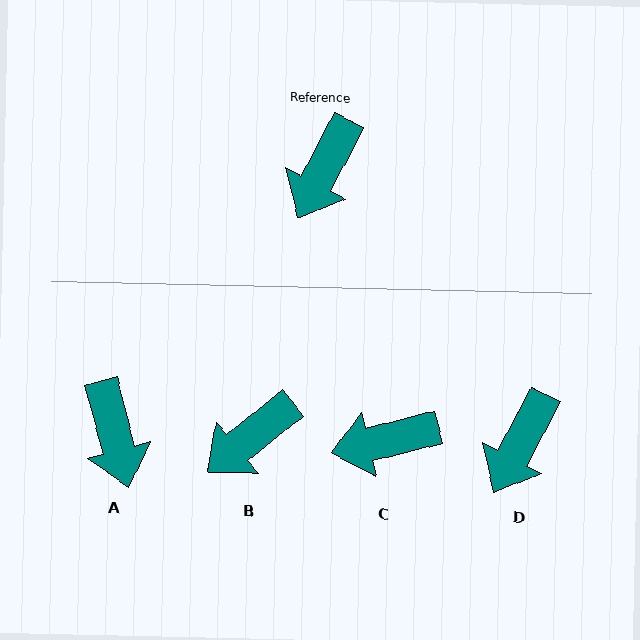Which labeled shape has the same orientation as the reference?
D.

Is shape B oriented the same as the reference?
No, it is off by about 23 degrees.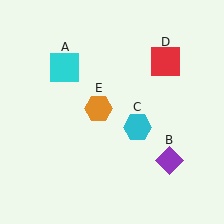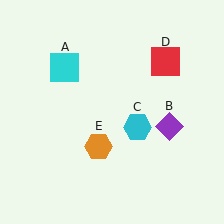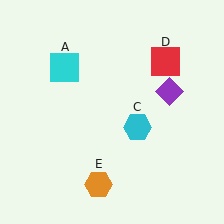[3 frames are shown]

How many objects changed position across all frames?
2 objects changed position: purple diamond (object B), orange hexagon (object E).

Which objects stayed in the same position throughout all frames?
Cyan square (object A) and cyan hexagon (object C) and red square (object D) remained stationary.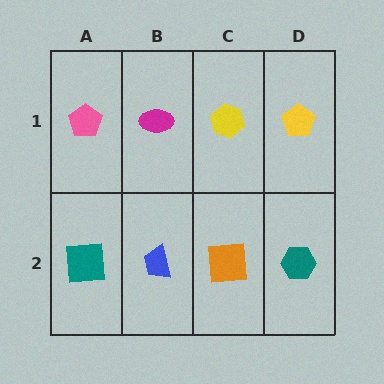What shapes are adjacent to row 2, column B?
A magenta ellipse (row 1, column B), a teal square (row 2, column A), an orange square (row 2, column C).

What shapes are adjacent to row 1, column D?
A teal hexagon (row 2, column D), a yellow hexagon (row 1, column C).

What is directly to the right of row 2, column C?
A teal hexagon.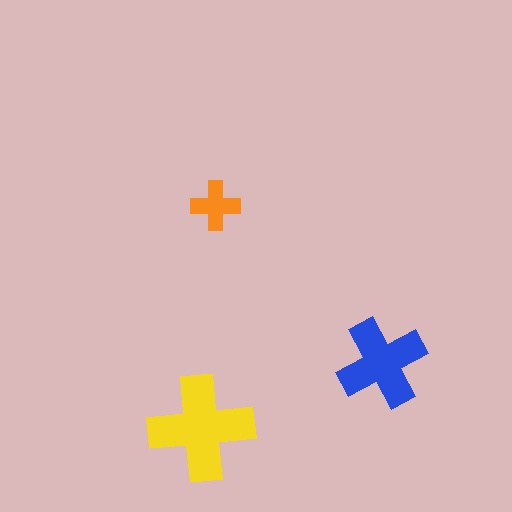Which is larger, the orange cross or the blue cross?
The blue one.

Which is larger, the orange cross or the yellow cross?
The yellow one.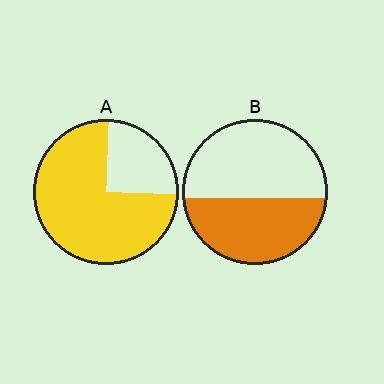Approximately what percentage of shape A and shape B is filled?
A is approximately 75% and B is approximately 45%.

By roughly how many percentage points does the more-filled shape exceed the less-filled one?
By roughly 30 percentage points (A over B).